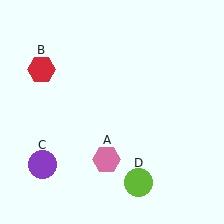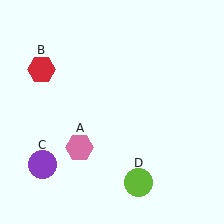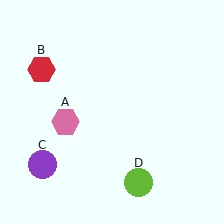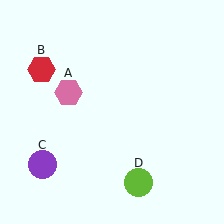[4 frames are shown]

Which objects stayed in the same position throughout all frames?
Red hexagon (object B) and purple circle (object C) and lime circle (object D) remained stationary.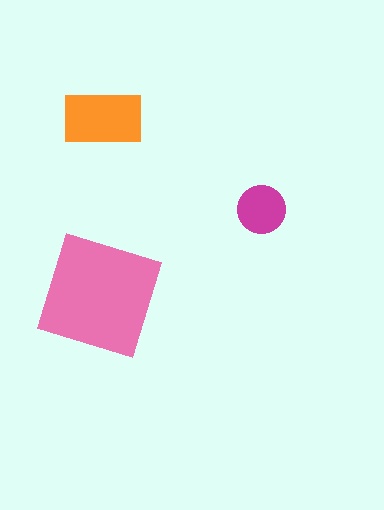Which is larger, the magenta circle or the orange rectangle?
The orange rectangle.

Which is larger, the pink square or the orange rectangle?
The pink square.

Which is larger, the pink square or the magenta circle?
The pink square.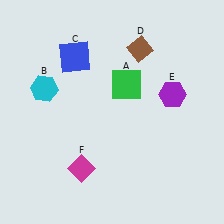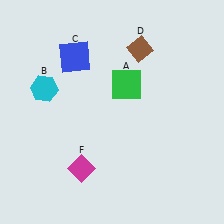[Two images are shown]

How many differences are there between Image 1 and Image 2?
There is 1 difference between the two images.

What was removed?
The purple hexagon (E) was removed in Image 2.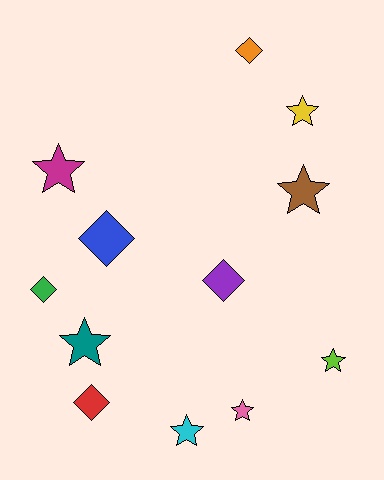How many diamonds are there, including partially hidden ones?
There are 5 diamonds.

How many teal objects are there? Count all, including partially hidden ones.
There is 1 teal object.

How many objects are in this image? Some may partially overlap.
There are 12 objects.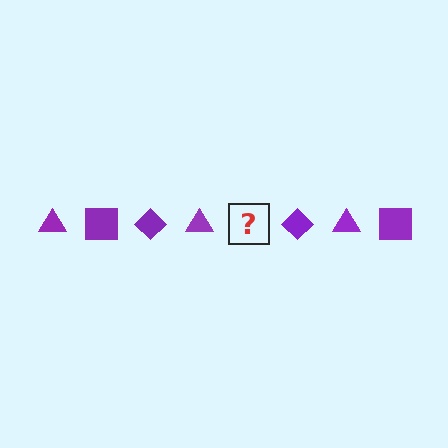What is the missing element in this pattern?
The missing element is a purple square.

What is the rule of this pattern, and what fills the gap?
The rule is that the pattern cycles through triangle, square, diamond shapes in purple. The gap should be filled with a purple square.